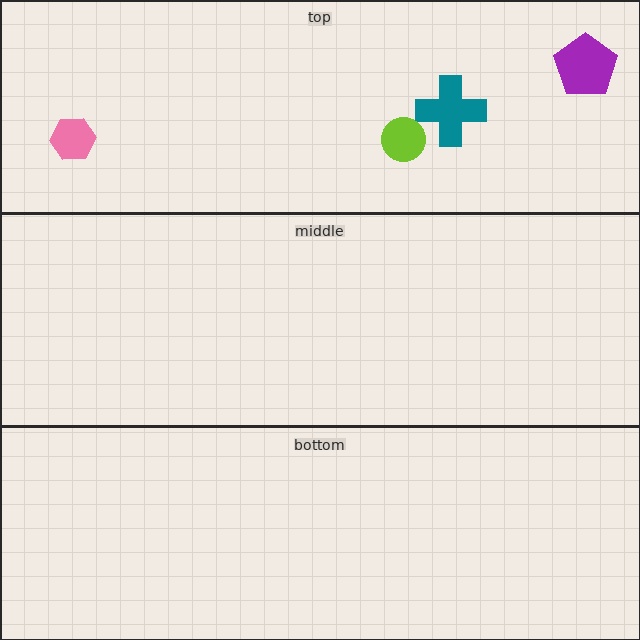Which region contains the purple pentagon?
The top region.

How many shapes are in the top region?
4.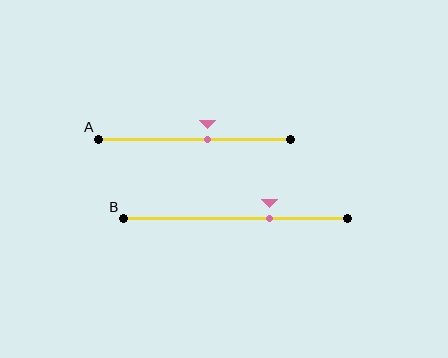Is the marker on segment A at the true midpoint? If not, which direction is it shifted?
No, the marker on segment A is shifted to the right by about 7% of the segment length.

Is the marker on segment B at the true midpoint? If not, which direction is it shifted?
No, the marker on segment B is shifted to the right by about 15% of the segment length.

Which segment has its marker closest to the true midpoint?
Segment A has its marker closest to the true midpoint.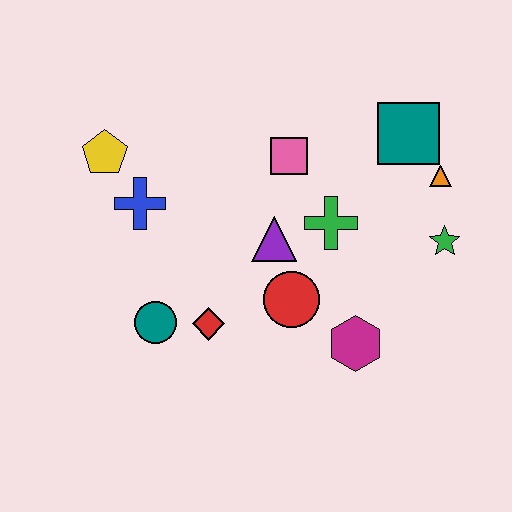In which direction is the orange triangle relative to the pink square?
The orange triangle is to the right of the pink square.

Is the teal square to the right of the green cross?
Yes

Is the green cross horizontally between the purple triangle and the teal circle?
No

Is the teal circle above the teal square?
No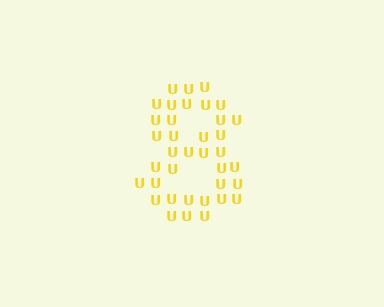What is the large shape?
The large shape is the digit 8.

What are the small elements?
The small elements are letter U's.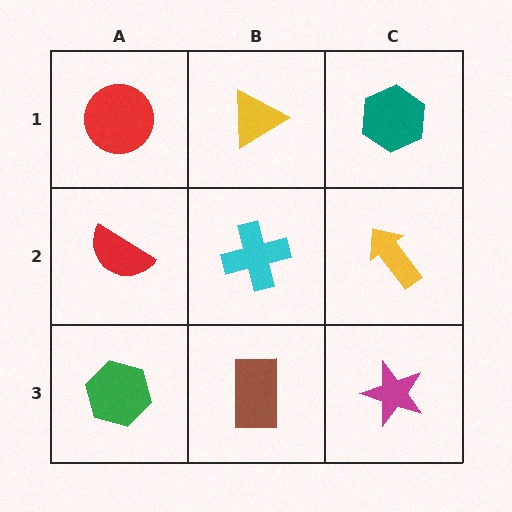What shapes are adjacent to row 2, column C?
A teal hexagon (row 1, column C), a magenta star (row 3, column C), a cyan cross (row 2, column B).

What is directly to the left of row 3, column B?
A green hexagon.